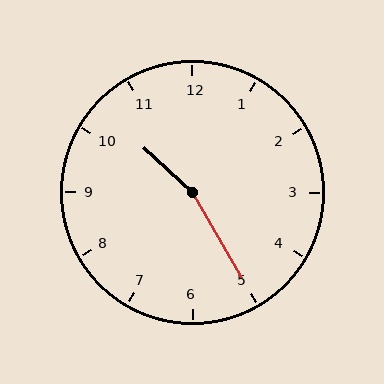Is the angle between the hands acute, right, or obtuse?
It is obtuse.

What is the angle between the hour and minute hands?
Approximately 162 degrees.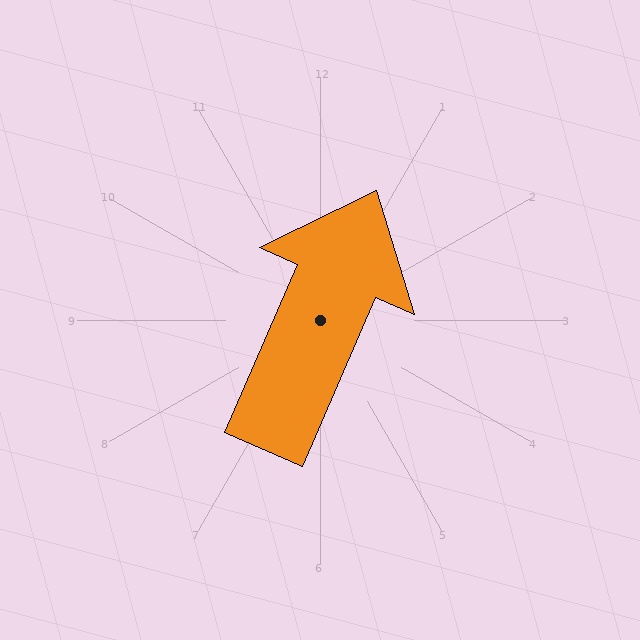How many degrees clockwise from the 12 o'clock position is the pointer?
Approximately 23 degrees.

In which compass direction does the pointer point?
Northeast.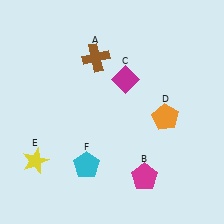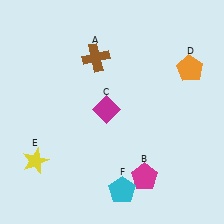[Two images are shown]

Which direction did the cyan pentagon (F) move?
The cyan pentagon (F) moved right.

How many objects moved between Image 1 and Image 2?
3 objects moved between the two images.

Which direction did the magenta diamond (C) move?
The magenta diamond (C) moved down.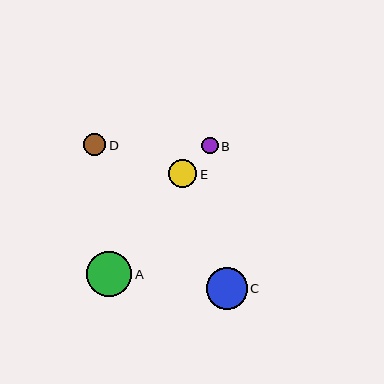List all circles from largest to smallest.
From largest to smallest: A, C, E, D, B.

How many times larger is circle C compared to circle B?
Circle C is approximately 2.5 times the size of circle B.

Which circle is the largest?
Circle A is the largest with a size of approximately 45 pixels.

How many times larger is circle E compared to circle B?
Circle E is approximately 1.7 times the size of circle B.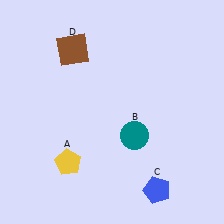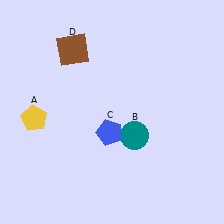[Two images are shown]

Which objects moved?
The objects that moved are: the yellow pentagon (A), the blue pentagon (C).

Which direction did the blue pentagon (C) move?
The blue pentagon (C) moved up.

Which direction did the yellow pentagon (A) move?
The yellow pentagon (A) moved up.